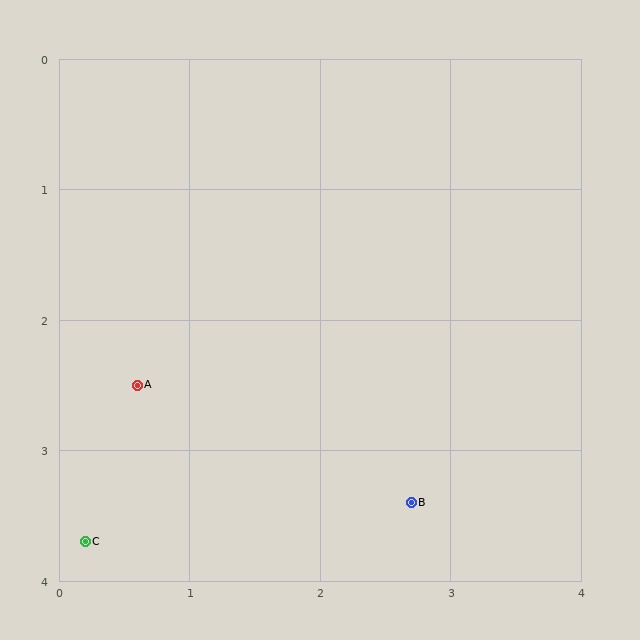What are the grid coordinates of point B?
Point B is at approximately (2.7, 3.4).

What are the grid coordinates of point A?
Point A is at approximately (0.6, 2.5).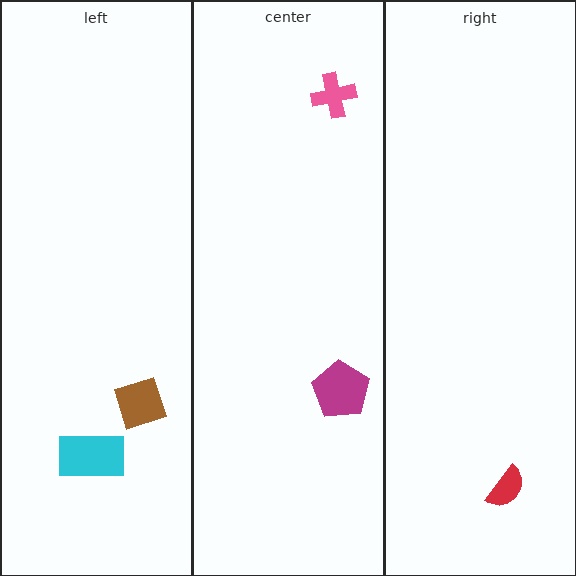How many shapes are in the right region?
1.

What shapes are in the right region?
The red semicircle.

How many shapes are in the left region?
2.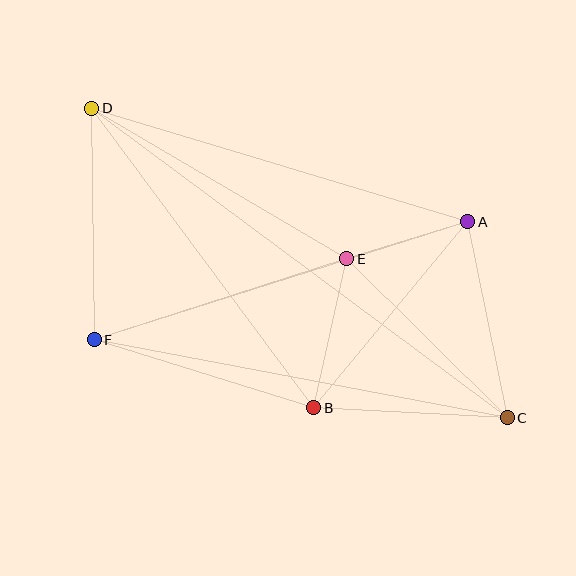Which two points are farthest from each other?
Points C and D are farthest from each other.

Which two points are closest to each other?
Points A and E are closest to each other.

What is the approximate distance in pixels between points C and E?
The distance between C and E is approximately 226 pixels.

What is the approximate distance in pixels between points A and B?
The distance between A and B is approximately 241 pixels.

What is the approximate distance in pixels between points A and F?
The distance between A and F is approximately 392 pixels.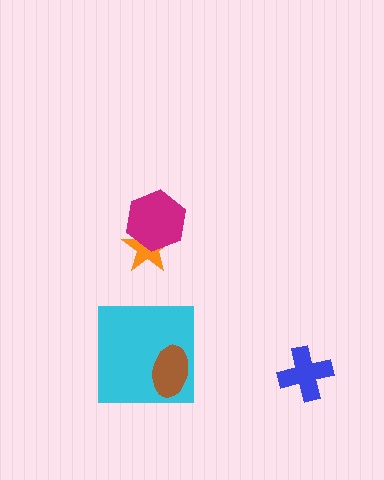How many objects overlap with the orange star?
1 object overlaps with the orange star.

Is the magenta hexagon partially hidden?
No, no other shape covers it.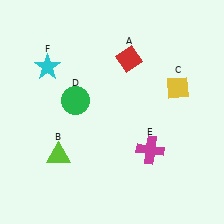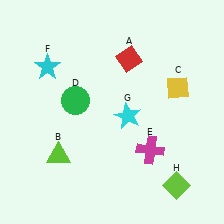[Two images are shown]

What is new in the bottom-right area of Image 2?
A cyan star (G) was added in the bottom-right area of Image 2.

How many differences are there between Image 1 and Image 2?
There are 2 differences between the two images.